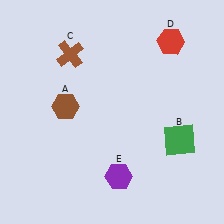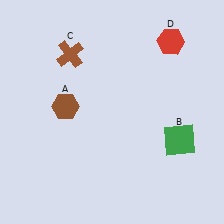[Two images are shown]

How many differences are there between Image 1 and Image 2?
There is 1 difference between the two images.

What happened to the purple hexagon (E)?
The purple hexagon (E) was removed in Image 2. It was in the bottom-right area of Image 1.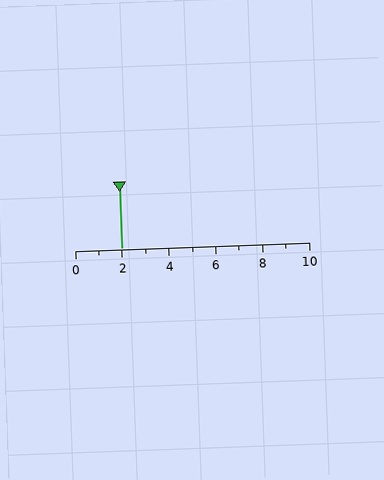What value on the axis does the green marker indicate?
The marker indicates approximately 2.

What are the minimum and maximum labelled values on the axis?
The axis runs from 0 to 10.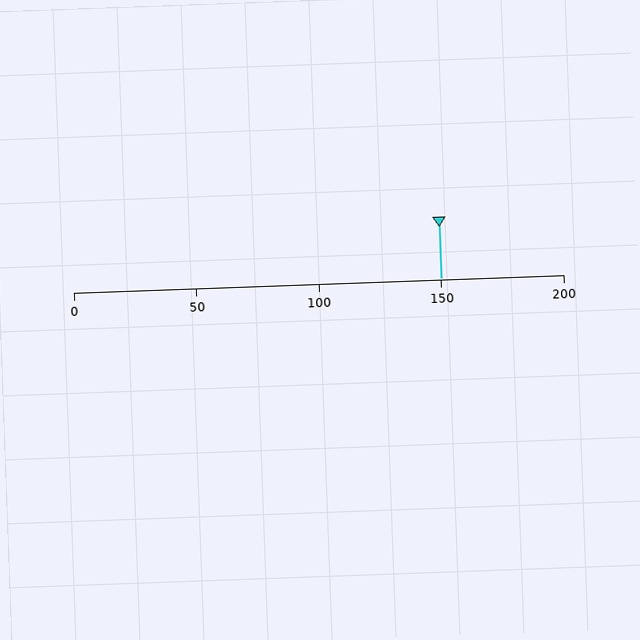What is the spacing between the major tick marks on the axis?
The major ticks are spaced 50 apart.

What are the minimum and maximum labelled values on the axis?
The axis runs from 0 to 200.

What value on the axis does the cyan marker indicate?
The marker indicates approximately 150.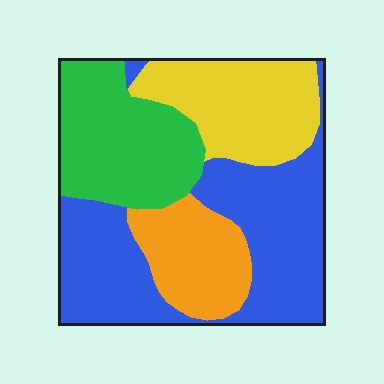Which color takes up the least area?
Orange, at roughly 15%.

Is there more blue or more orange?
Blue.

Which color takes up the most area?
Blue, at roughly 40%.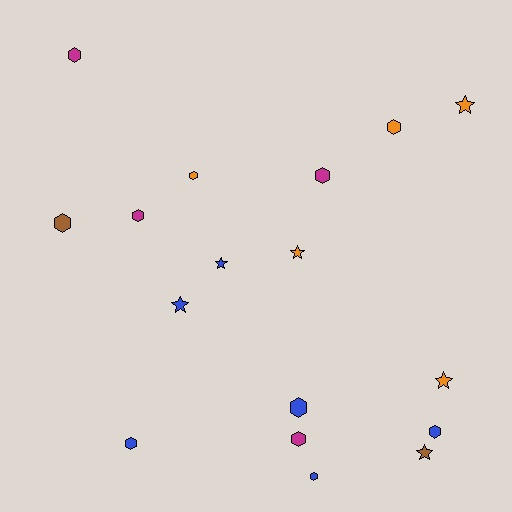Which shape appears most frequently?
Hexagon, with 11 objects.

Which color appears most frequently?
Blue, with 6 objects.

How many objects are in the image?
There are 17 objects.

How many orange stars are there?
There are 3 orange stars.